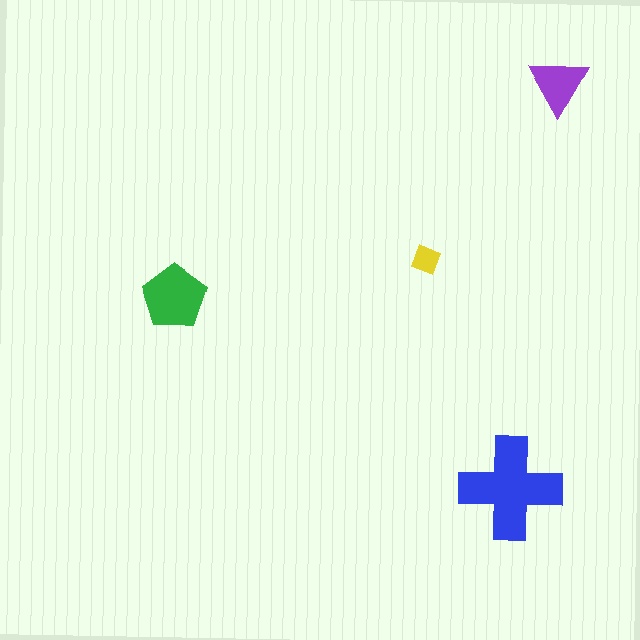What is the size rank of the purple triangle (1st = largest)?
3rd.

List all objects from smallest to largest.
The yellow diamond, the purple triangle, the green pentagon, the blue cross.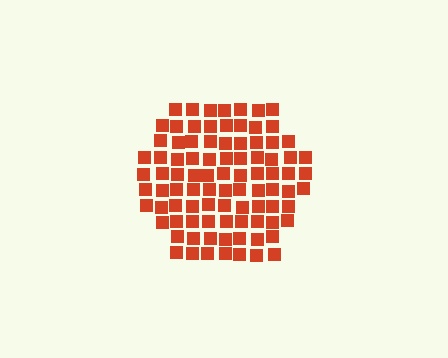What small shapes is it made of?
It is made of small squares.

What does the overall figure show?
The overall figure shows a hexagon.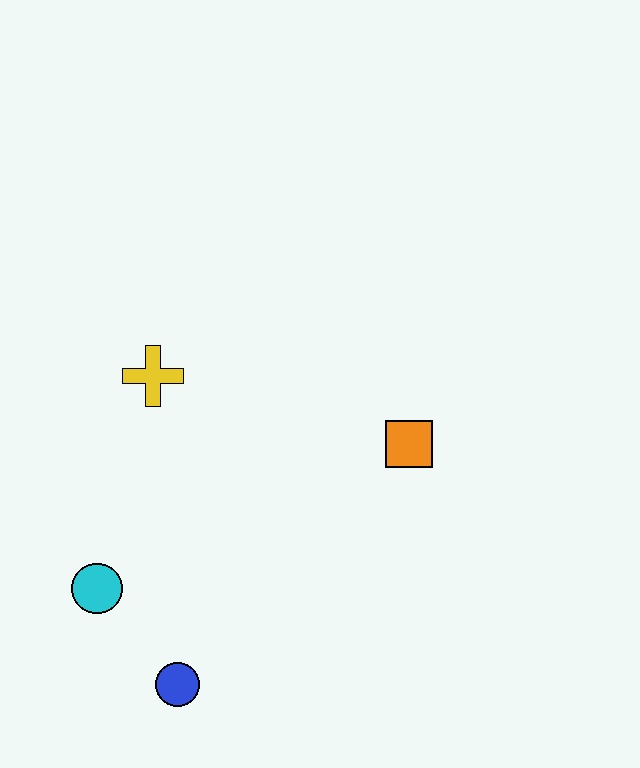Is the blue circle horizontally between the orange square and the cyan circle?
Yes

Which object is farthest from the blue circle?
The orange square is farthest from the blue circle.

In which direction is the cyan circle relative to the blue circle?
The cyan circle is above the blue circle.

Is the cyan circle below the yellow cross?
Yes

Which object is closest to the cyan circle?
The blue circle is closest to the cyan circle.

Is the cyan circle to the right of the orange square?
No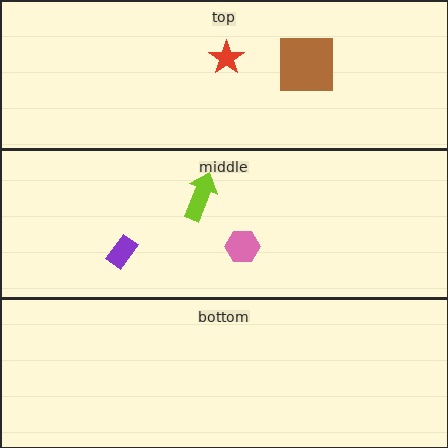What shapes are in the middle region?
The purple rectangle, the lime arrow, the pink hexagon.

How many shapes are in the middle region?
3.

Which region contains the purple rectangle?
The middle region.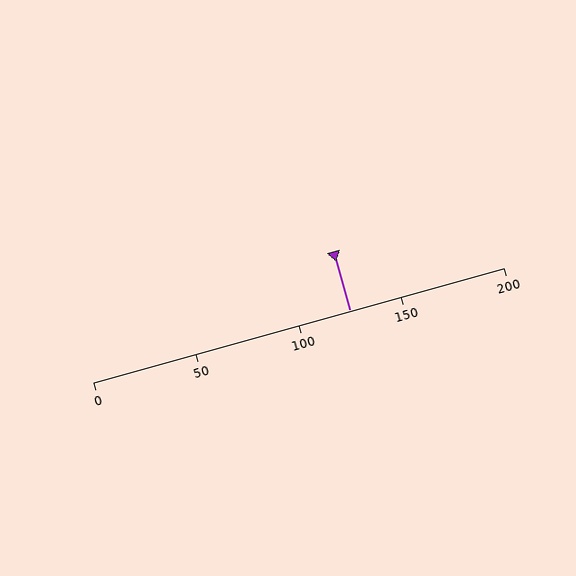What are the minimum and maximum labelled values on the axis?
The axis runs from 0 to 200.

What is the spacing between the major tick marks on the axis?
The major ticks are spaced 50 apart.